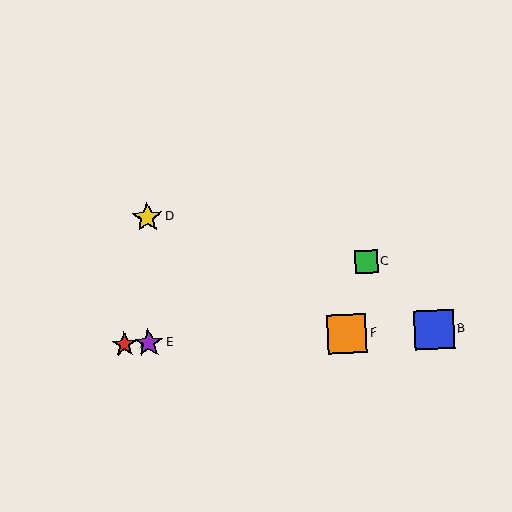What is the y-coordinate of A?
Object A is at y≈344.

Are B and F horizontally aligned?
Yes, both are at y≈330.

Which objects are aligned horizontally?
Objects A, B, E, F are aligned horizontally.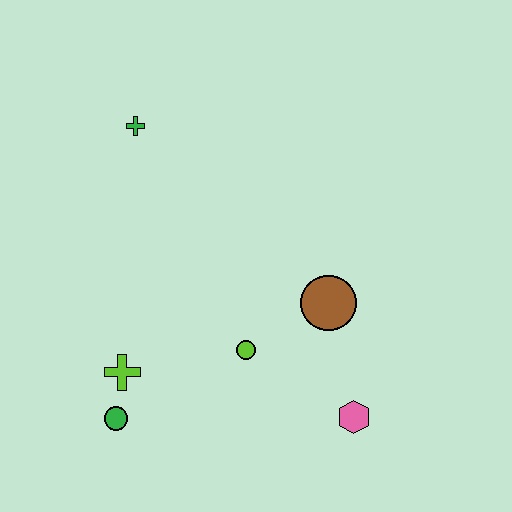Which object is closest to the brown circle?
The lime circle is closest to the brown circle.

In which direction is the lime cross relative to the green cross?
The lime cross is below the green cross.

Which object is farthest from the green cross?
The pink hexagon is farthest from the green cross.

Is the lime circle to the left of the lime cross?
No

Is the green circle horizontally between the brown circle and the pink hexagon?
No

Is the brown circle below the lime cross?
No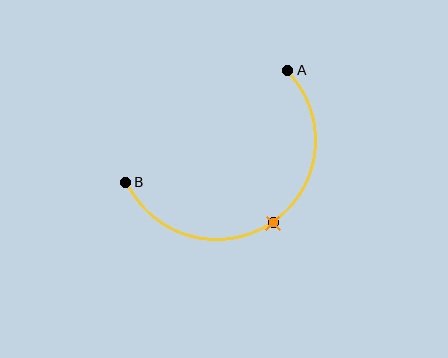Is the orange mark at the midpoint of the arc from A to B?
Yes. The orange mark lies on the arc at equal arc-length from both A and B — it is the arc midpoint.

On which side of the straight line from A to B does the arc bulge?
The arc bulges below and to the right of the straight line connecting A and B.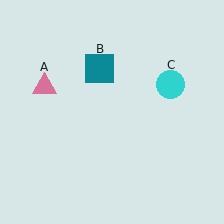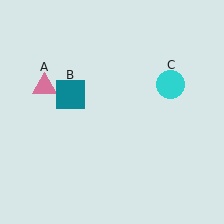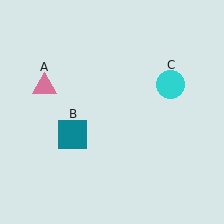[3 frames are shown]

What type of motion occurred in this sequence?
The teal square (object B) rotated counterclockwise around the center of the scene.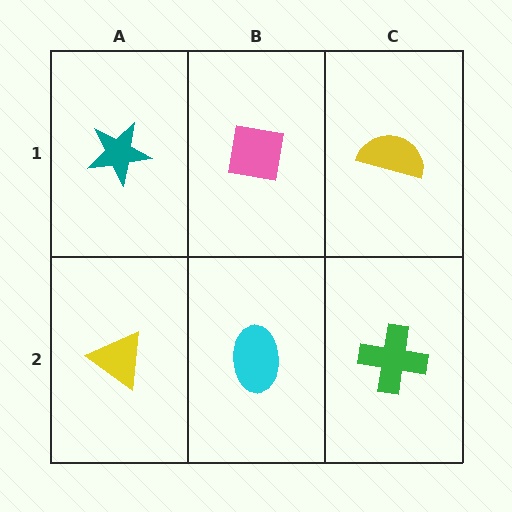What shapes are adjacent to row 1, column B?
A cyan ellipse (row 2, column B), a teal star (row 1, column A), a yellow semicircle (row 1, column C).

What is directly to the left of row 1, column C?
A pink square.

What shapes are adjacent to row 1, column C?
A green cross (row 2, column C), a pink square (row 1, column B).